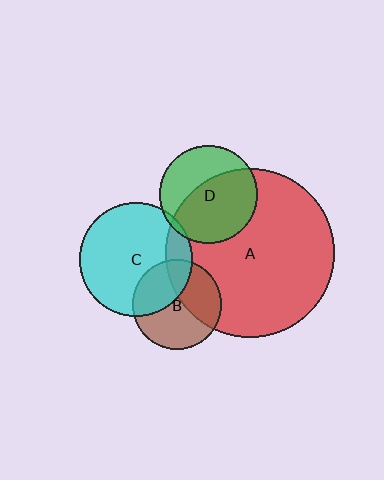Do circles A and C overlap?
Yes.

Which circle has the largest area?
Circle A (red).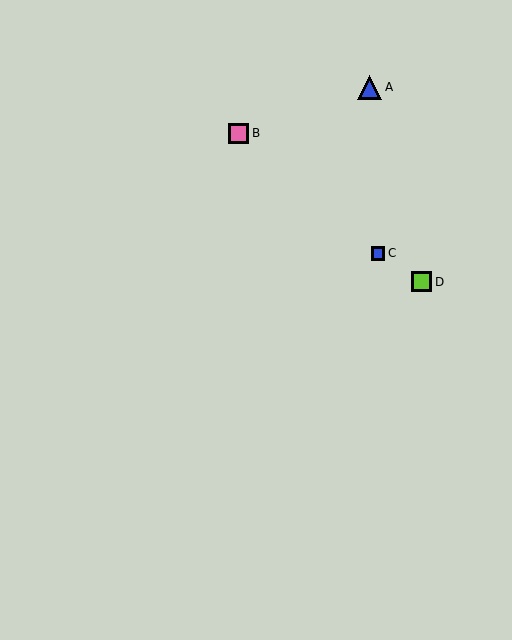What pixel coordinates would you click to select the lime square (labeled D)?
Click at (422, 282) to select the lime square D.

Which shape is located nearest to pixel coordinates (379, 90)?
The blue triangle (labeled A) at (370, 87) is nearest to that location.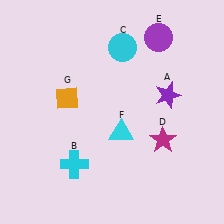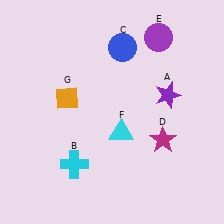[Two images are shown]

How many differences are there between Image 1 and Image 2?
There is 1 difference between the two images.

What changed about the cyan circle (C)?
In Image 1, C is cyan. In Image 2, it changed to blue.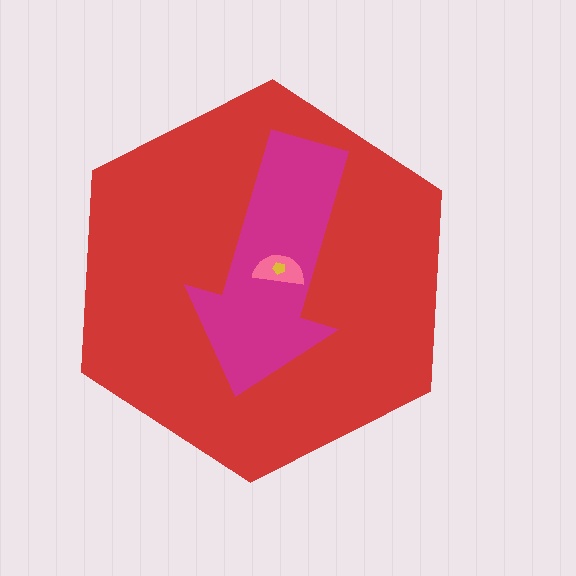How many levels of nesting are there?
4.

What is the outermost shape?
The red hexagon.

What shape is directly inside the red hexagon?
The magenta arrow.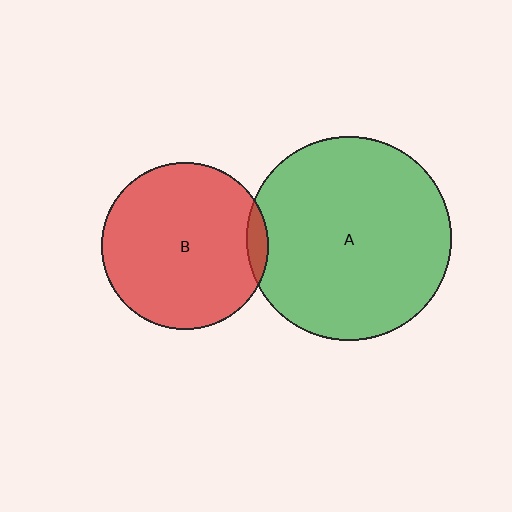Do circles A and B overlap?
Yes.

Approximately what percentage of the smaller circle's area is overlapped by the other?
Approximately 5%.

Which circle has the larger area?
Circle A (green).